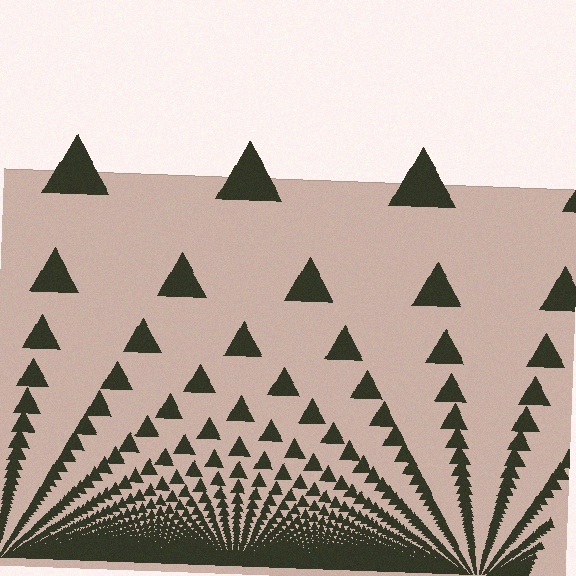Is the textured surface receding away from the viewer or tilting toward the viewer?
The surface appears to tilt toward the viewer. Texture elements get larger and sparser toward the top.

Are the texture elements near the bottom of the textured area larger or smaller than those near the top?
Smaller. The gradient is inverted — elements near the bottom are smaller and denser.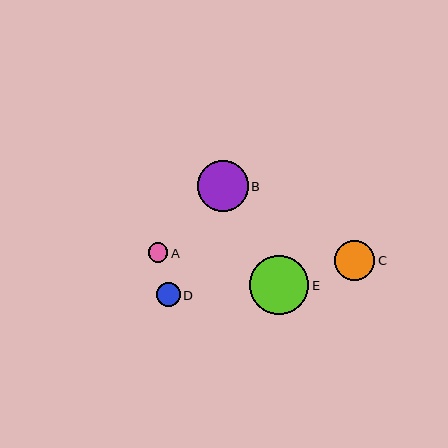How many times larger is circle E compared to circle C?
Circle E is approximately 1.5 times the size of circle C.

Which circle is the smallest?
Circle A is the smallest with a size of approximately 19 pixels.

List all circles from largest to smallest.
From largest to smallest: E, B, C, D, A.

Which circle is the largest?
Circle E is the largest with a size of approximately 60 pixels.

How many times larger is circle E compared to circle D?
Circle E is approximately 2.4 times the size of circle D.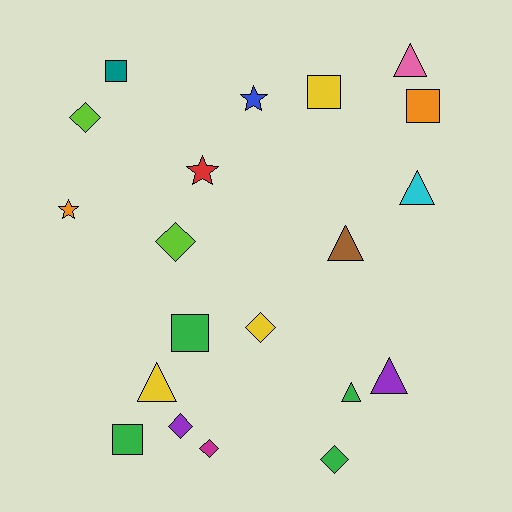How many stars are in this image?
There are 3 stars.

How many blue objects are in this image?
There is 1 blue object.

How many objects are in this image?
There are 20 objects.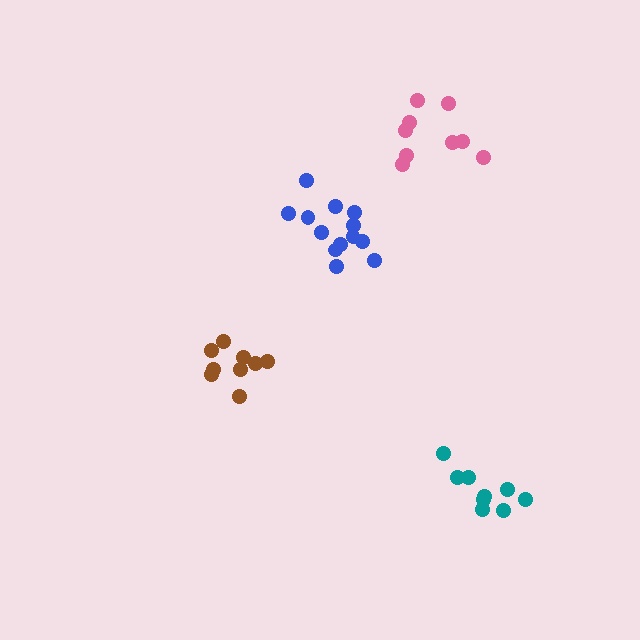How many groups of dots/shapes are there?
There are 4 groups.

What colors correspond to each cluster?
The clusters are colored: pink, teal, blue, brown.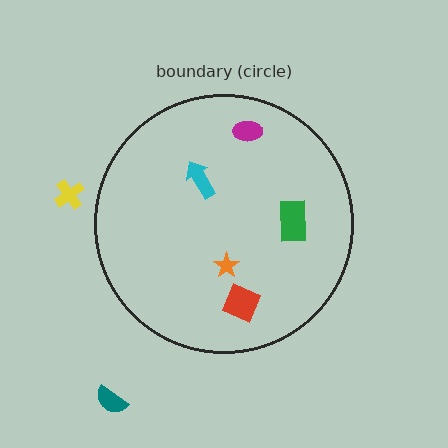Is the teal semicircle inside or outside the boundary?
Outside.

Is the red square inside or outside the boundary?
Inside.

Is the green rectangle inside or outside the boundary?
Inside.